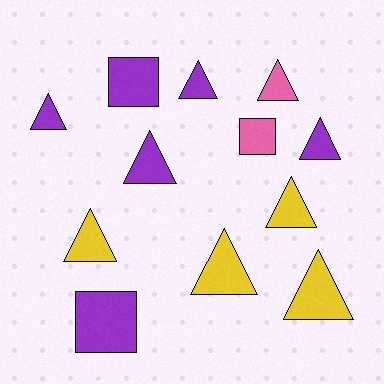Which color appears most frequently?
Purple, with 6 objects.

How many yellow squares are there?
There are no yellow squares.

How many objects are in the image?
There are 12 objects.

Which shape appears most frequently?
Triangle, with 9 objects.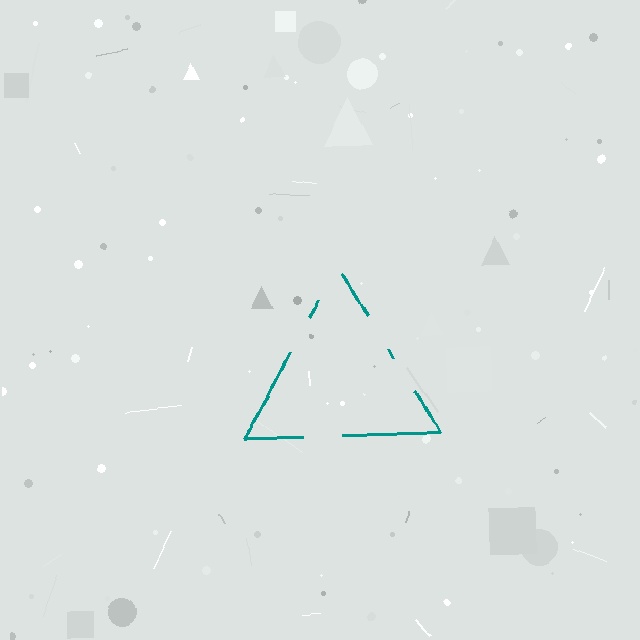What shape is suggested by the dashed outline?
The dashed outline suggests a triangle.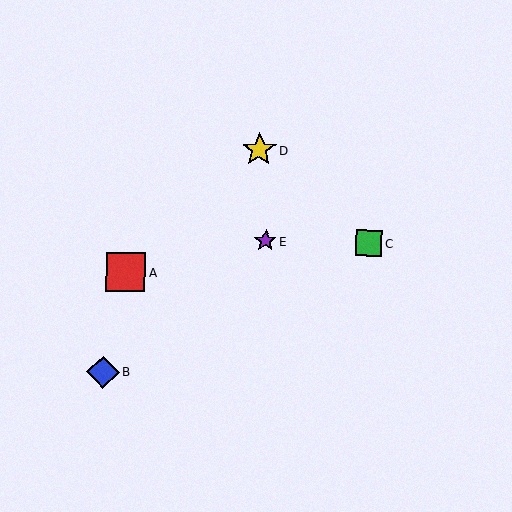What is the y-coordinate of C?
Object C is at y≈243.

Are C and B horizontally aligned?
No, C is at y≈243 and B is at y≈372.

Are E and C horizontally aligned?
Yes, both are at y≈241.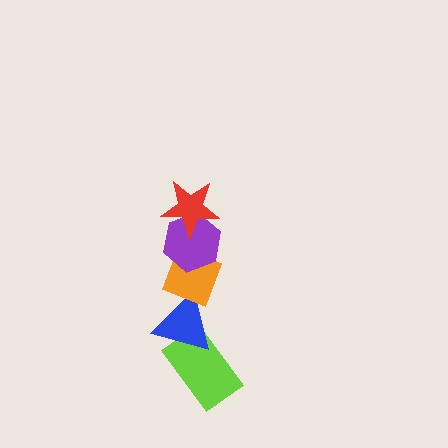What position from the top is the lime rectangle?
The lime rectangle is 5th from the top.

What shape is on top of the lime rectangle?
The blue triangle is on top of the lime rectangle.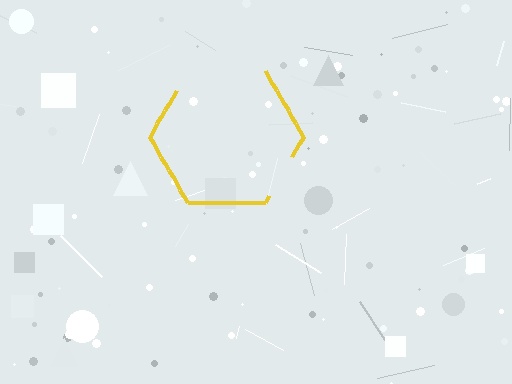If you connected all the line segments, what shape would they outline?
They would outline a hexagon.